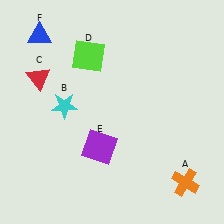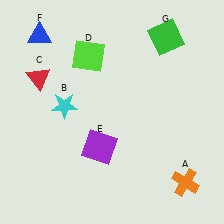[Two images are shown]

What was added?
A green square (G) was added in Image 2.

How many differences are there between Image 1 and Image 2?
There is 1 difference between the two images.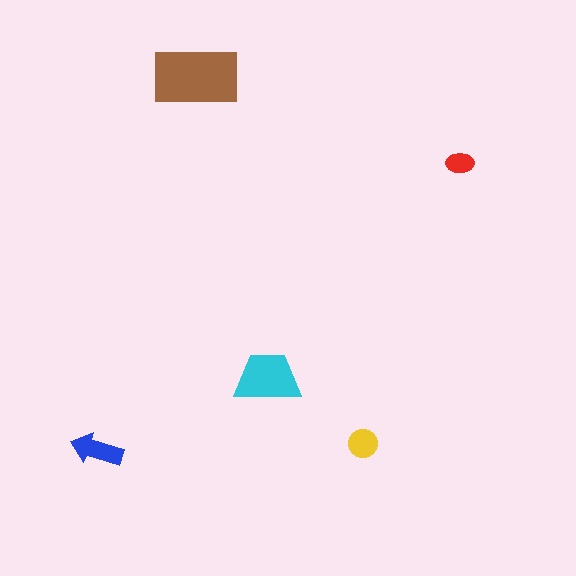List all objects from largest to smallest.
The brown rectangle, the cyan trapezoid, the blue arrow, the yellow circle, the red ellipse.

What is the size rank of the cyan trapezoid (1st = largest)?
2nd.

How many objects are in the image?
There are 5 objects in the image.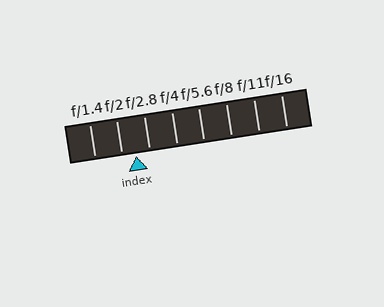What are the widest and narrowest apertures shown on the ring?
The widest aperture shown is f/1.4 and the narrowest is f/16.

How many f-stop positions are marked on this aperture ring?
There are 8 f-stop positions marked.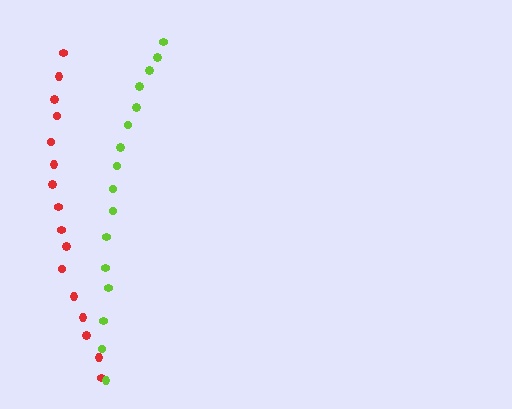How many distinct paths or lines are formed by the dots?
There are 2 distinct paths.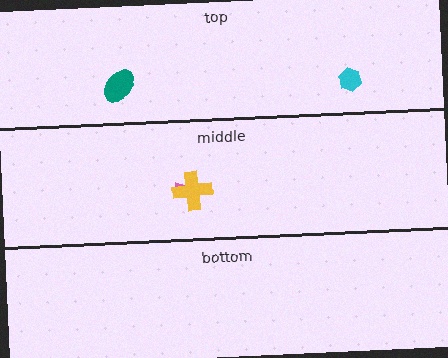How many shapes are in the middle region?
2.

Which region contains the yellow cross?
The middle region.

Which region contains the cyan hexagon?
The top region.